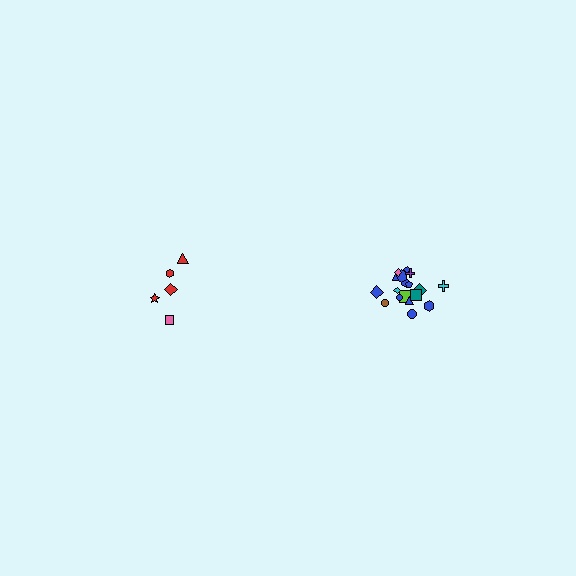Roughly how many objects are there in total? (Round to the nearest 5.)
Roughly 25 objects in total.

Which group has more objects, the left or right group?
The right group.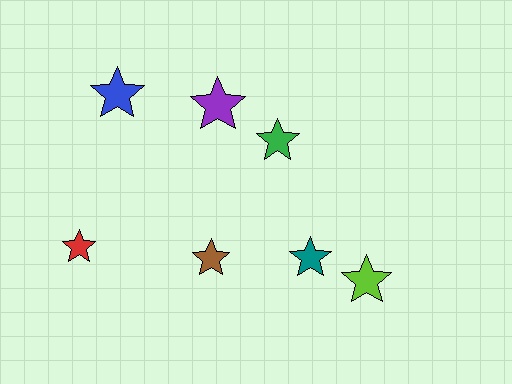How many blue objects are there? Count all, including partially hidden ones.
There is 1 blue object.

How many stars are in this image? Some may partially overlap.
There are 7 stars.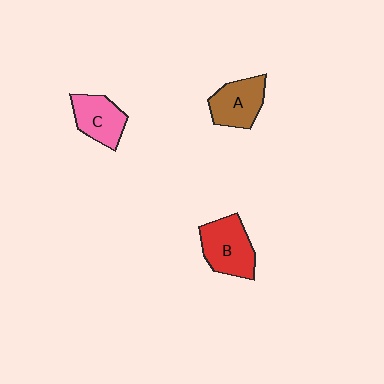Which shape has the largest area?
Shape B (red).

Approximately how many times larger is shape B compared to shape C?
Approximately 1.3 times.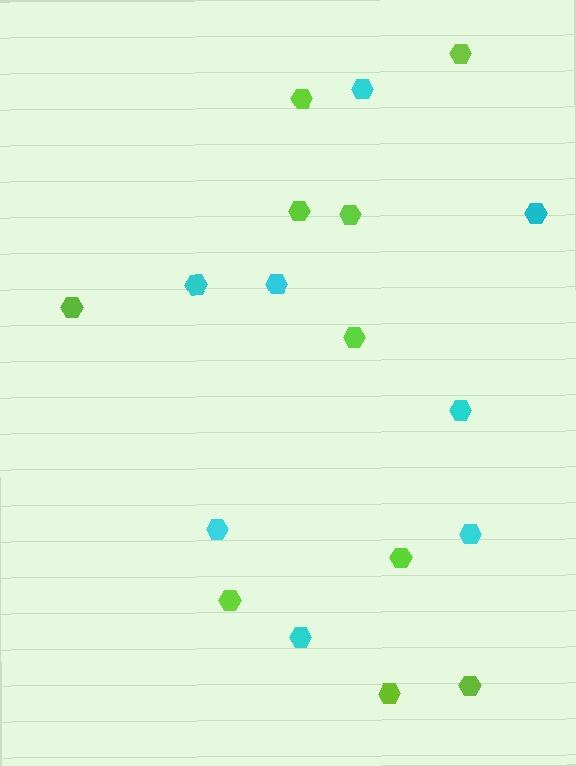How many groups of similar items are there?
There are 2 groups: one group of lime hexagons (10) and one group of cyan hexagons (8).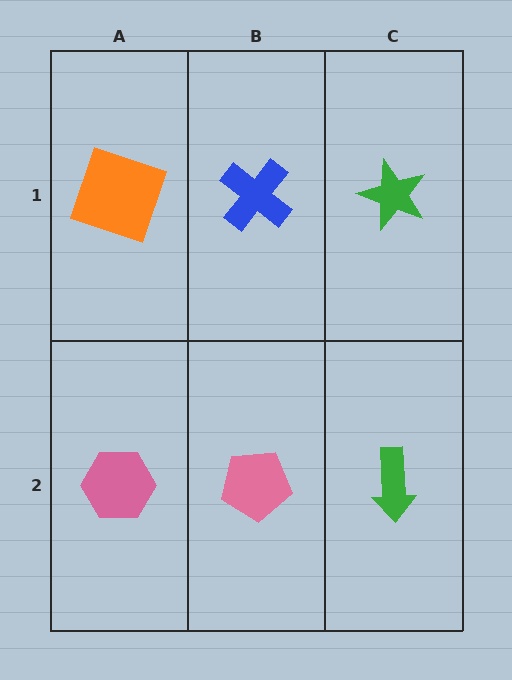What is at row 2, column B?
A pink pentagon.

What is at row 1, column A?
An orange square.